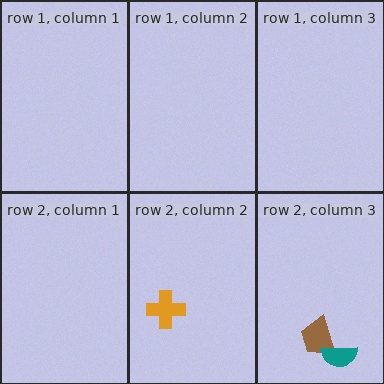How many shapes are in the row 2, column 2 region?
1.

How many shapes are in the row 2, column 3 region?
2.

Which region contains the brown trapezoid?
The row 2, column 3 region.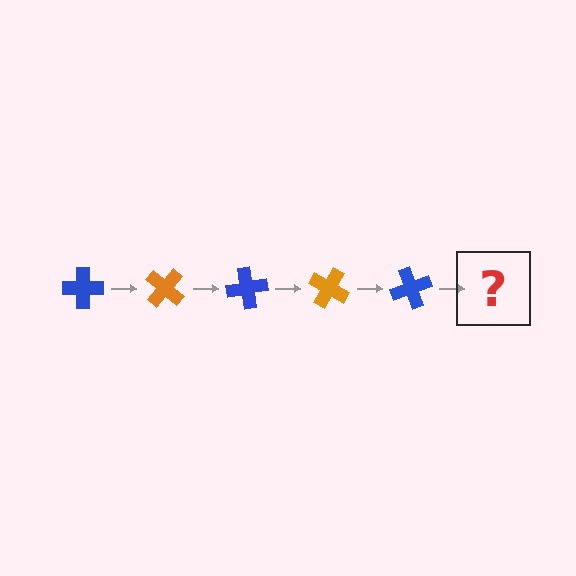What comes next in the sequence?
The next element should be an orange cross, rotated 200 degrees from the start.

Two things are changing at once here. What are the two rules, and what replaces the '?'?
The two rules are that it rotates 40 degrees each step and the color cycles through blue and orange. The '?' should be an orange cross, rotated 200 degrees from the start.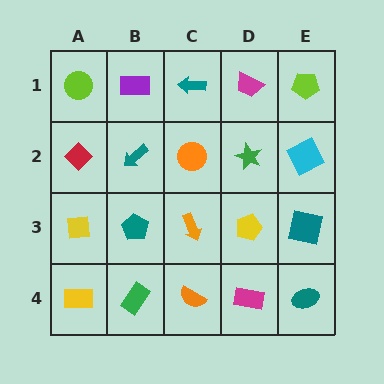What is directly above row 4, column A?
A yellow square.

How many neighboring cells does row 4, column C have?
3.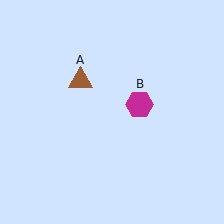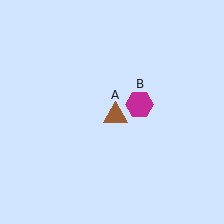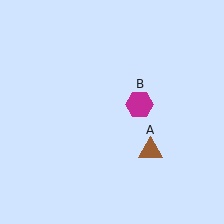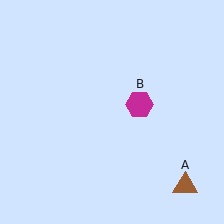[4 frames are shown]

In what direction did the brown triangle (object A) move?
The brown triangle (object A) moved down and to the right.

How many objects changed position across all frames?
1 object changed position: brown triangle (object A).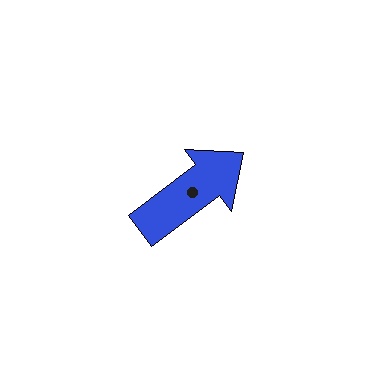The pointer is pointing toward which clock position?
Roughly 2 o'clock.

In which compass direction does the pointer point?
Northeast.